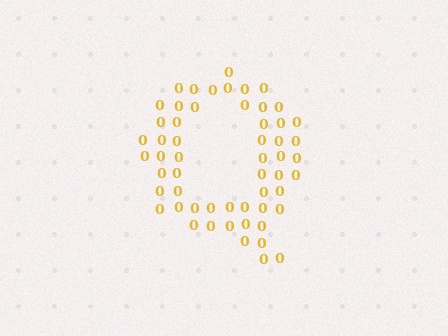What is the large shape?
The large shape is the letter Q.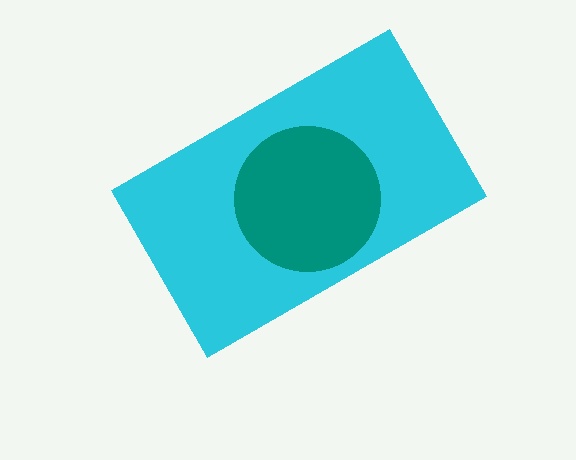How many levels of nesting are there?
2.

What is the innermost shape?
The teal circle.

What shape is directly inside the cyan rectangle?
The teal circle.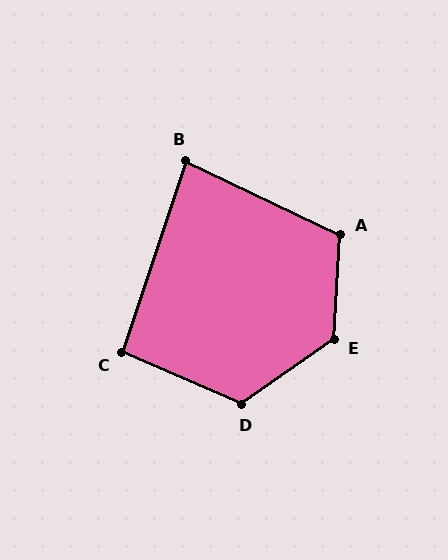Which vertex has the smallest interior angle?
B, at approximately 83 degrees.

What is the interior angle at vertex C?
Approximately 95 degrees (approximately right).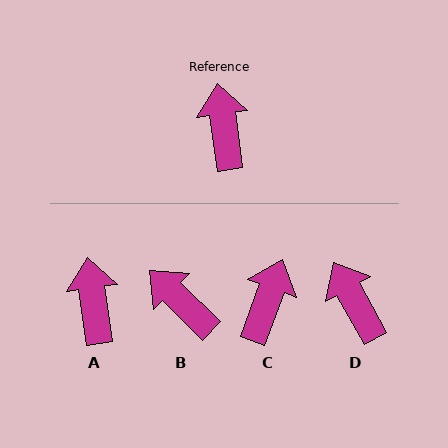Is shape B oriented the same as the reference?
No, it is off by about 37 degrees.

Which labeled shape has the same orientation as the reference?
A.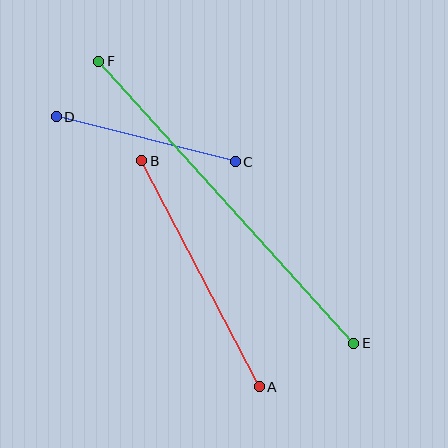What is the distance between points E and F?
The distance is approximately 380 pixels.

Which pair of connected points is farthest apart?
Points E and F are farthest apart.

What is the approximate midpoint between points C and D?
The midpoint is at approximately (146, 139) pixels.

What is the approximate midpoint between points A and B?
The midpoint is at approximately (200, 274) pixels.